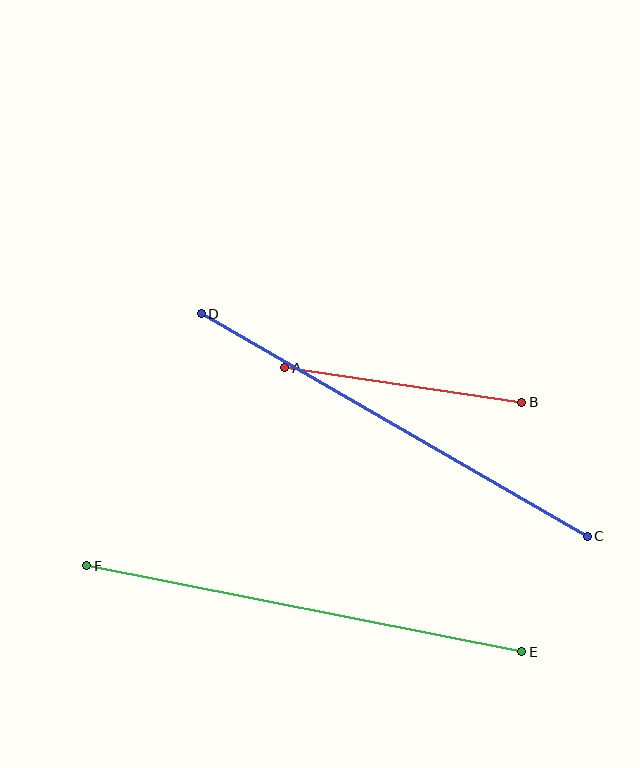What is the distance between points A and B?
The distance is approximately 239 pixels.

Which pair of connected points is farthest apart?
Points C and D are farthest apart.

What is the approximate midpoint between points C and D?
The midpoint is at approximately (394, 425) pixels.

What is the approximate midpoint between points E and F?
The midpoint is at approximately (304, 609) pixels.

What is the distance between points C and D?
The distance is approximately 445 pixels.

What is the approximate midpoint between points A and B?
The midpoint is at approximately (403, 385) pixels.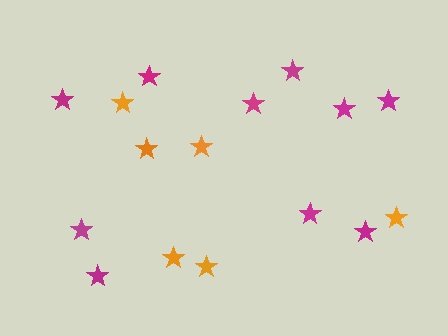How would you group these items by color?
There are 2 groups: one group of orange stars (6) and one group of magenta stars (10).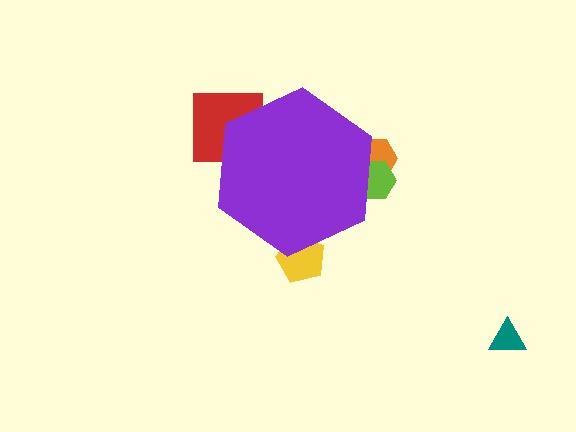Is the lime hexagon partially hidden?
Yes, the lime hexagon is partially hidden behind the purple hexagon.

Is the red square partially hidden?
Yes, the red square is partially hidden behind the purple hexagon.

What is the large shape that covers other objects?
A purple hexagon.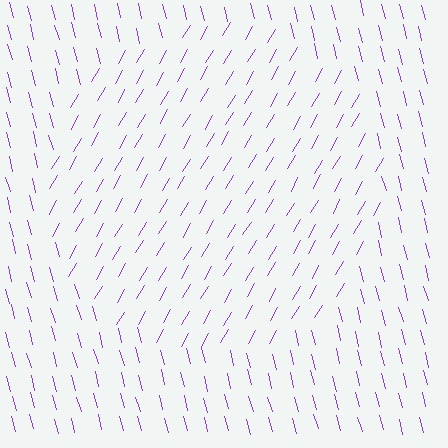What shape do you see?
I see a circle.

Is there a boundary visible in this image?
Yes, there is a texture boundary formed by a change in line orientation.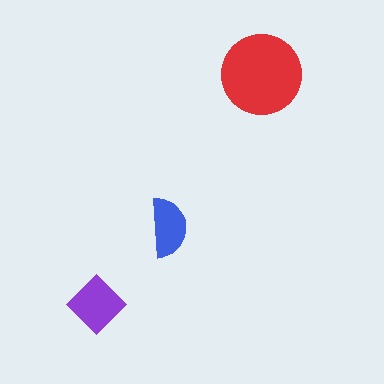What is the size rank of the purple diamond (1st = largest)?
2nd.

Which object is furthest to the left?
The purple diamond is leftmost.